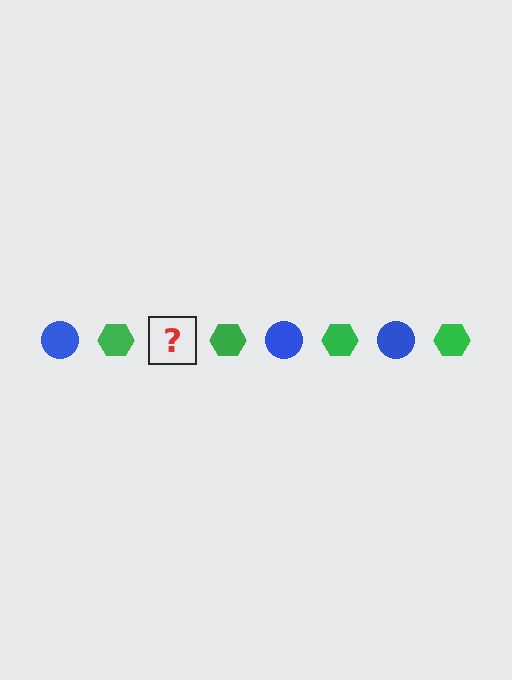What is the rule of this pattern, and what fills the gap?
The rule is that the pattern alternates between blue circle and green hexagon. The gap should be filled with a blue circle.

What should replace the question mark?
The question mark should be replaced with a blue circle.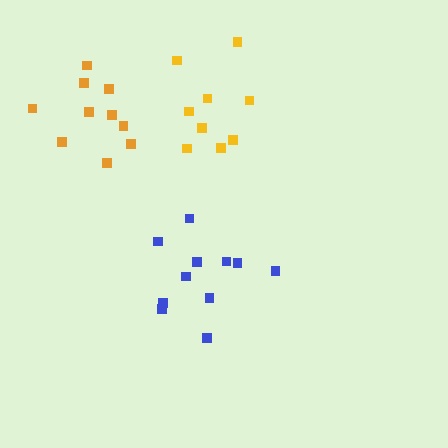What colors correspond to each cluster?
The clusters are colored: blue, orange, yellow.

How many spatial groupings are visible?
There are 3 spatial groupings.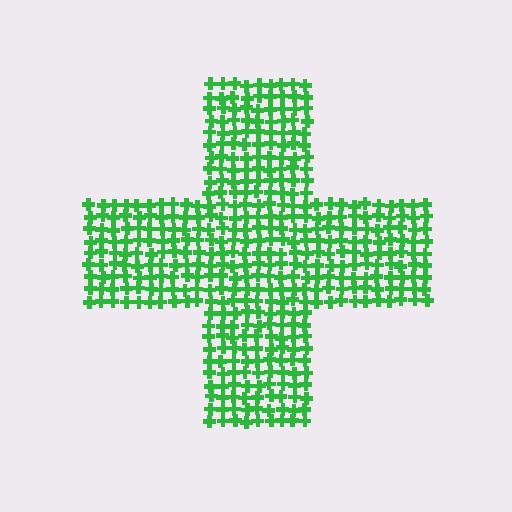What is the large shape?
The large shape is a cross.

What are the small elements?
The small elements are crosses.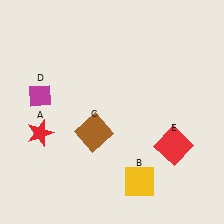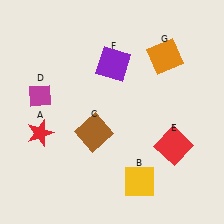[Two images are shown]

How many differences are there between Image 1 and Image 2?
There are 2 differences between the two images.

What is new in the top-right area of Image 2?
A purple square (F) was added in the top-right area of Image 2.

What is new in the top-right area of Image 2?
An orange square (G) was added in the top-right area of Image 2.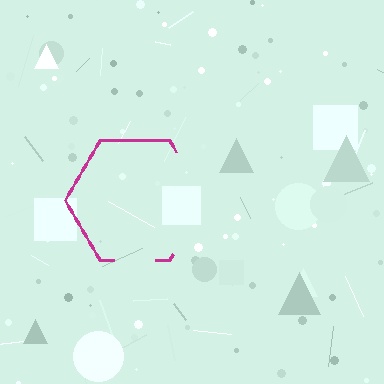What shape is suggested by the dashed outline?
The dashed outline suggests a hexagon.